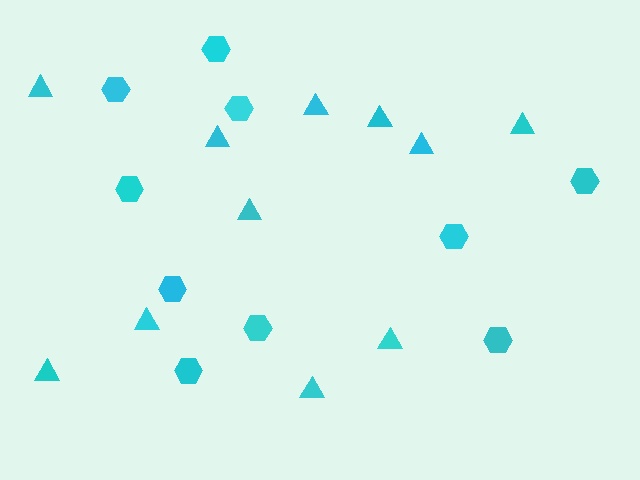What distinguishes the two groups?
There are 2 groups: one group of hexagons (10) and one group of triangles (11).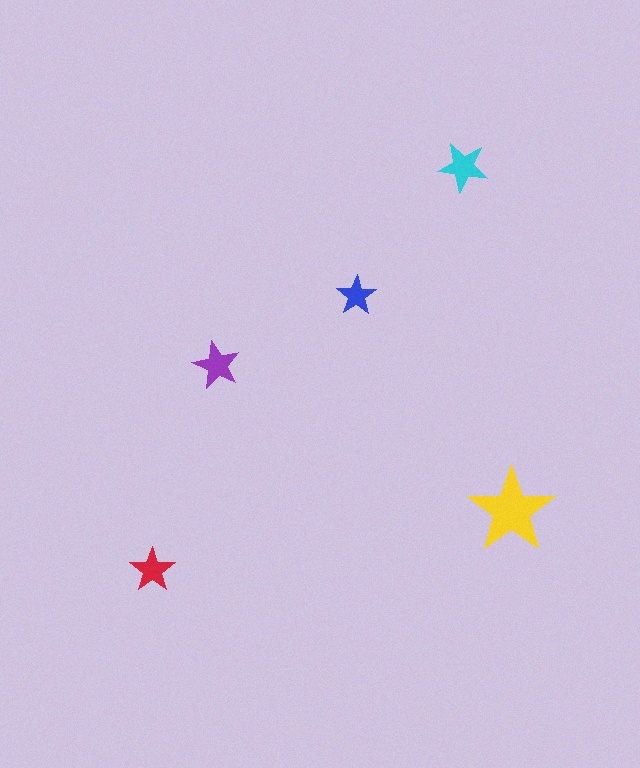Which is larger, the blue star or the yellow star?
The yellow one.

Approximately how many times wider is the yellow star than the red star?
About 2 times wider.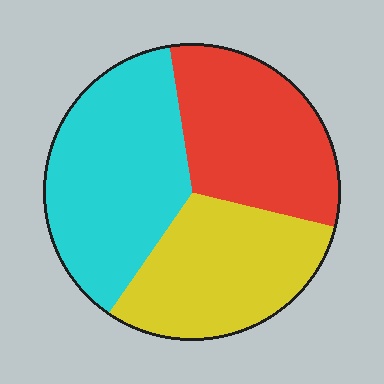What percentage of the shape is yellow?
Yellow takes up about one third (1/3) of the shape.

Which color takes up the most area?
Cyan, at roughly 40%.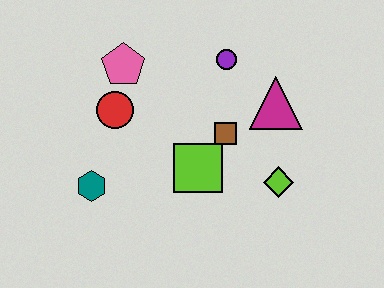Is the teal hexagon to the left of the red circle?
Yes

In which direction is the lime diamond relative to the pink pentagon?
The lime diamond is to the right of the pink pentagon.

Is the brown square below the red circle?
Yes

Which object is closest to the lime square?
The brown square is closest to the lime square.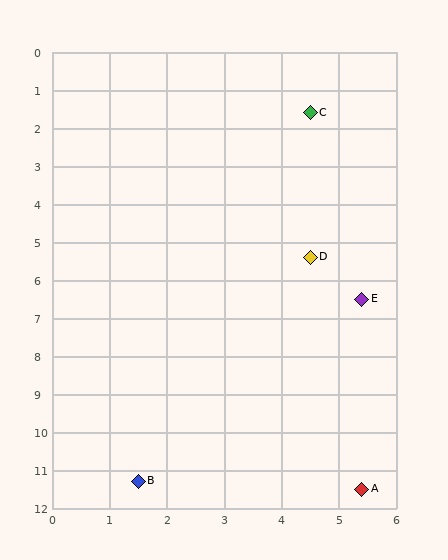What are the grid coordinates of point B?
Point B is at approximately (1.5, 11.3).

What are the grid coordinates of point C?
Point C is at approximately (4.5, 1.6).